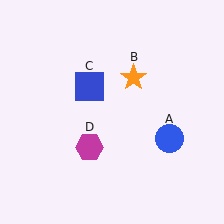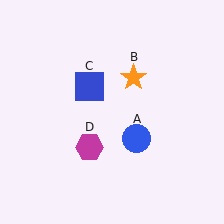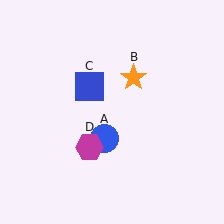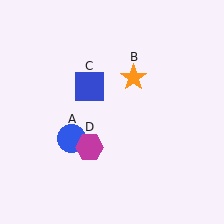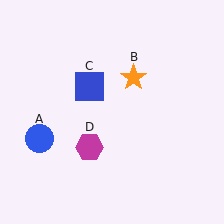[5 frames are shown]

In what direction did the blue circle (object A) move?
The blue circle (object A) moved left.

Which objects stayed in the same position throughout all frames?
Orange star (object B) and blue square (object C) and magenta hexagon (object D) remained stationary.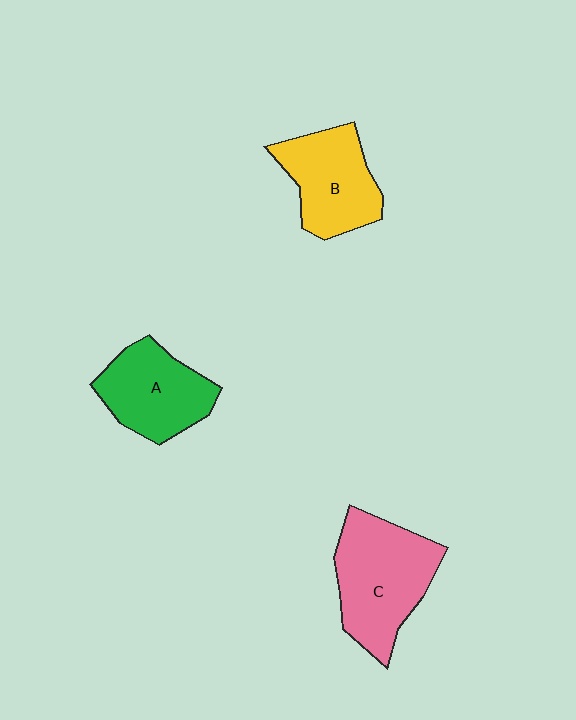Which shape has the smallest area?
Shape A (green).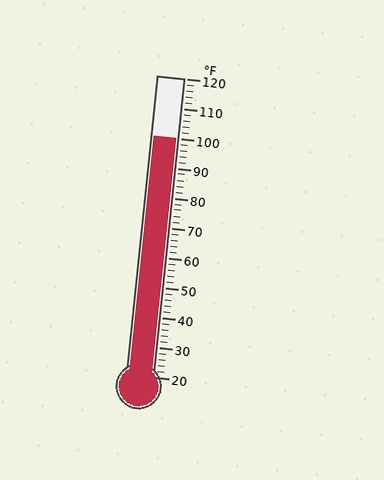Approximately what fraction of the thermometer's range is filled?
The thermometer is filled to approximately 80% of its range.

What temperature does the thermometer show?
The thermometer shows approximately 100°F.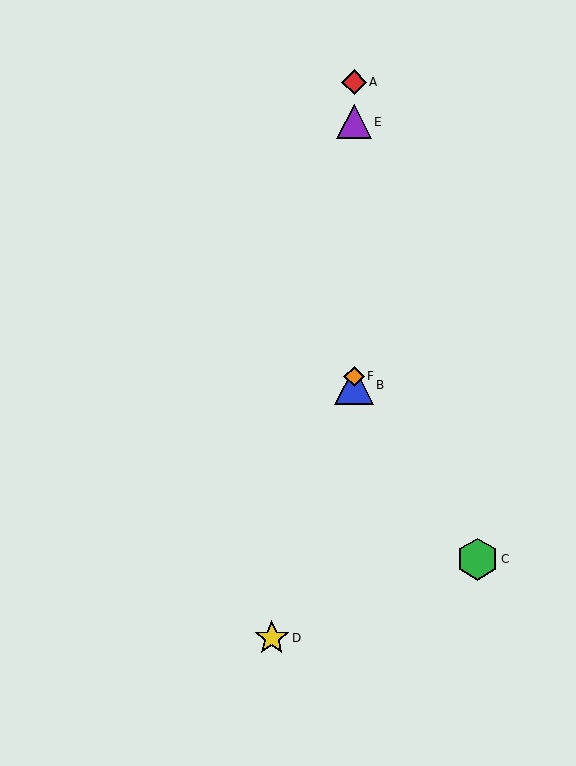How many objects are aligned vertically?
4 objects (A, B, E, F) are aligned vertically.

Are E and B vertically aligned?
Yes, both are at x≈354.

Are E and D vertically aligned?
No, E is at x≈354 and D is at x≈272.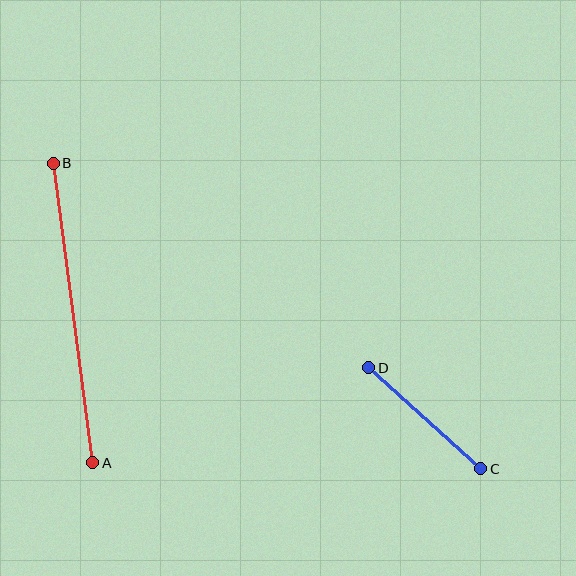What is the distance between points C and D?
The distance is approximately 151 pixels.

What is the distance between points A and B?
The distance is approximately 302 pixels.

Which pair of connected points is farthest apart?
Points A and B are farthest apart.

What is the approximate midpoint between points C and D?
The midpoint is at approximately (425, 418) pixels.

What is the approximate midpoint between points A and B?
The midpoint is at approximately (73, 313) pixels.